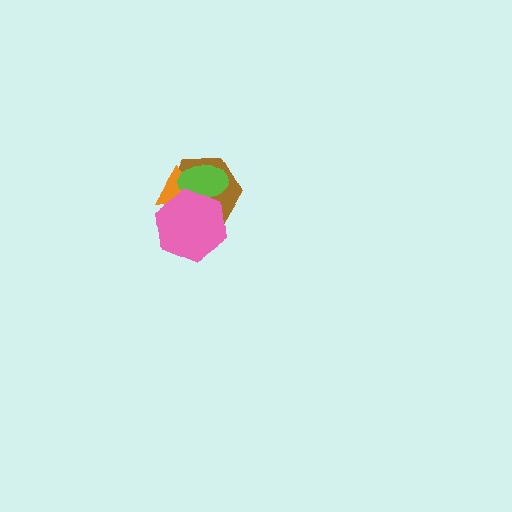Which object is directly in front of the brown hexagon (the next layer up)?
The orange triangle is directly in front of the brown hexagon.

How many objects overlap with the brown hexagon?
3 objects overlap with the brown hexagon.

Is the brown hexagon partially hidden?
Yes, it is partially covered by another shape.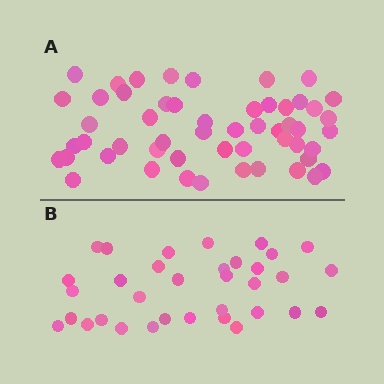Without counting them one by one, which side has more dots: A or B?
Region A (the top region) has more dots.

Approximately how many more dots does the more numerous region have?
Region A has approximately 20 more dots than region B.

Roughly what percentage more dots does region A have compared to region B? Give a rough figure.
About 55% more.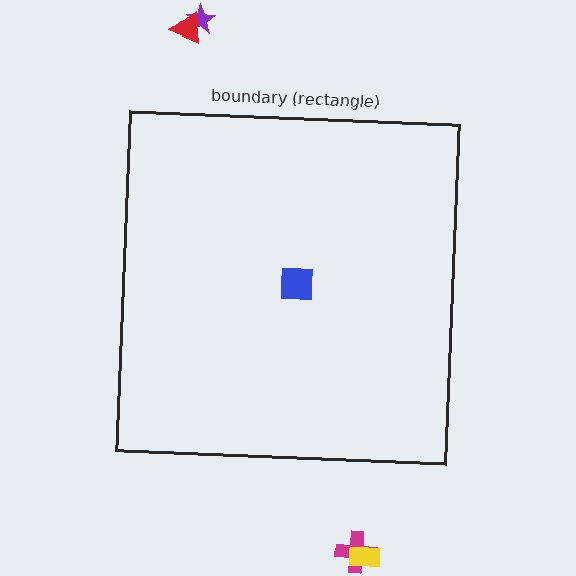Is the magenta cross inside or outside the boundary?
Outside.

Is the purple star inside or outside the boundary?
Outside.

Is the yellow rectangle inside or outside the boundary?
Outside.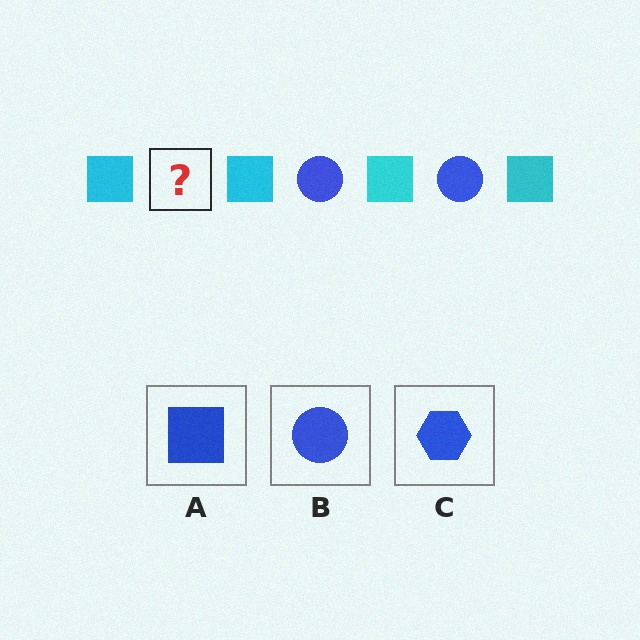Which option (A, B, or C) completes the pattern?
B.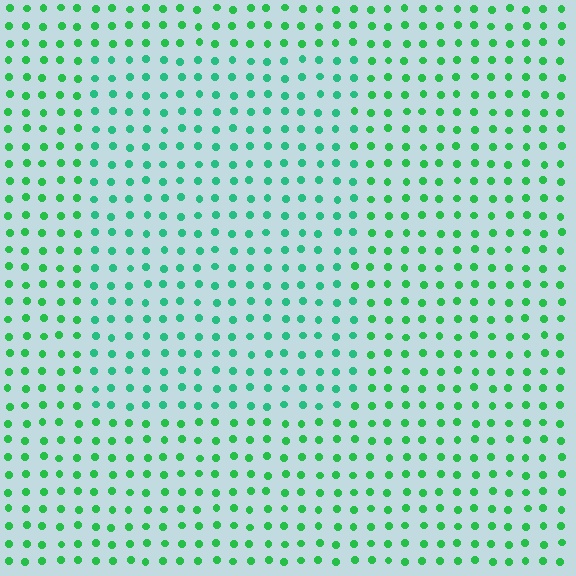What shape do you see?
I see a rectangle.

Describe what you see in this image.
The image is filled with small green elements in a uniform arrangement. A rectangle-shaped region is visible where the elements are tinted to a slightly different hue, forming a subtle color boundary.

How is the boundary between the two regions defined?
The boundary is defined purely by a slight shift in hue (about 23 degrees). Spacing, size, and orientation are identical on both sides.